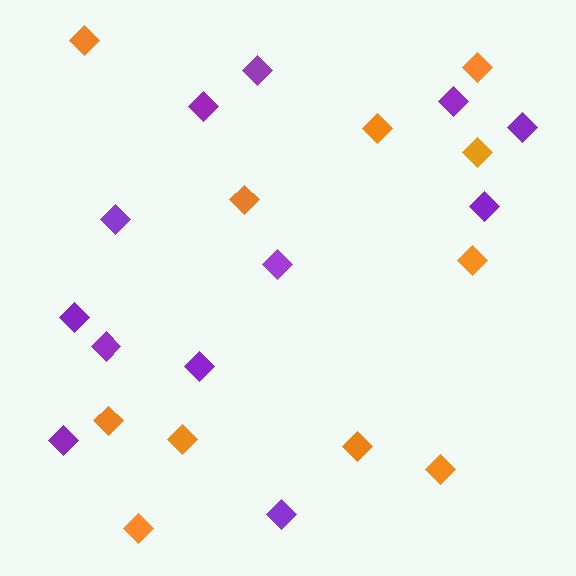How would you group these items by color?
There are 2 groups: one group of purple diamonds (12) and one group of orange diamonds (11).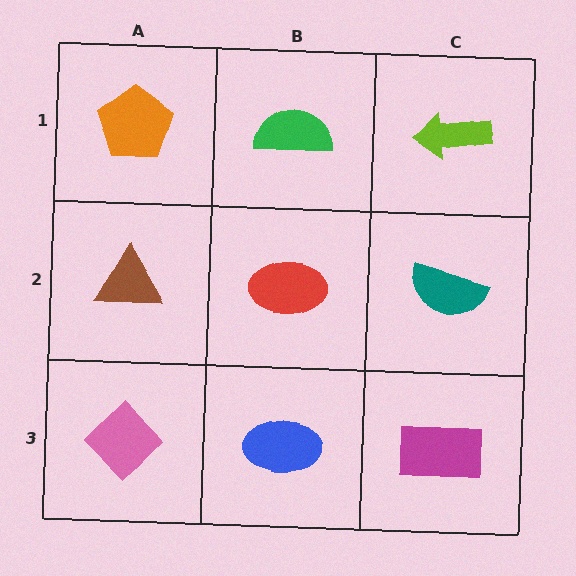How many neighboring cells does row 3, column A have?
2.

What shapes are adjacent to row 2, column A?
An orange pentagon (row 1, column A), a pink diamond (row 3, column A), a red ellipse (row 2, column B).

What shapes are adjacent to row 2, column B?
A green semicircle (row 1, column B), a blue ellipse (row 3, column B), a brown triangle (row 2, column A), a teal semicircle (row 2, column C).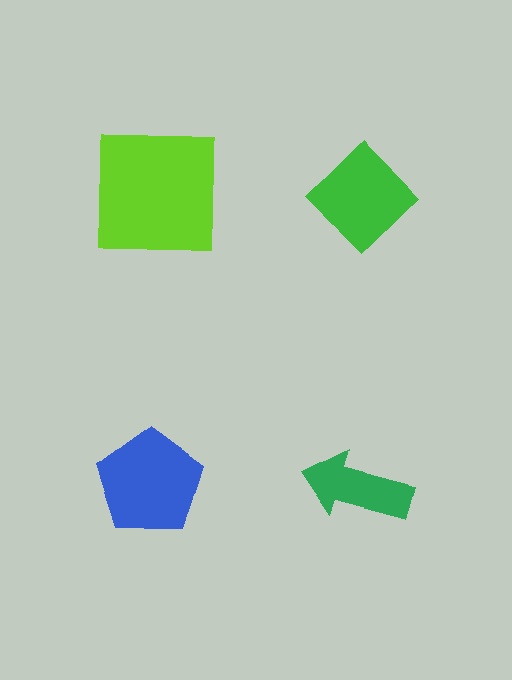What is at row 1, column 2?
A green diamond.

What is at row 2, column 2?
A green arrow.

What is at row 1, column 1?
A lime square.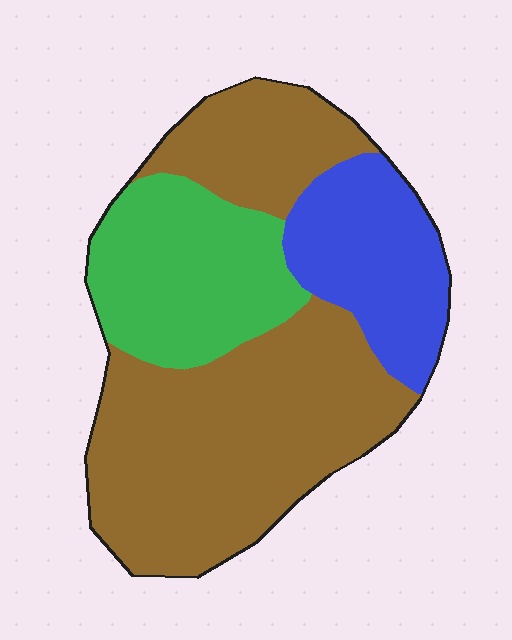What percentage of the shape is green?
Green takes up about one quarter (1/4) of the shape.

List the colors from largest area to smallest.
From largest to smallest: brown, green, blue.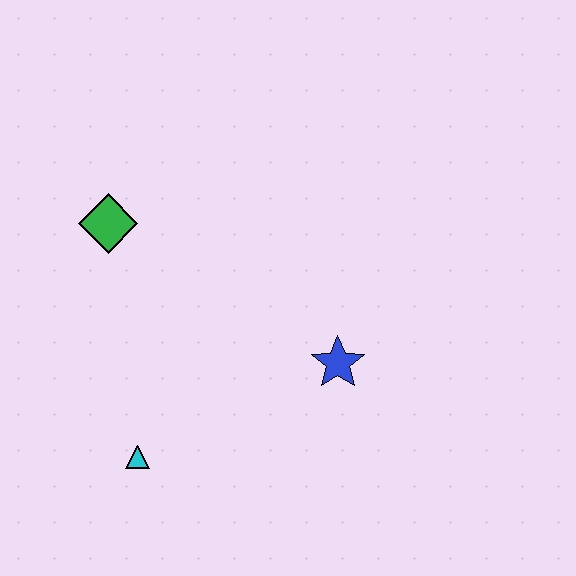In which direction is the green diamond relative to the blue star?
The green diamond is to the left of the blue star.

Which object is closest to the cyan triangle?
The blue star is closest to the cyan triangle.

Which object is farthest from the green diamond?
The blue star is farthest from the green diamond.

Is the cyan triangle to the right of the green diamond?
Yes